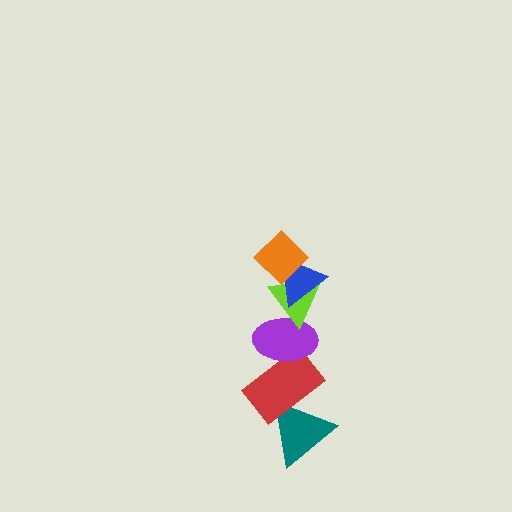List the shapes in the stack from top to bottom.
From top to bottom: the orange diamond, the blue triangle, the lime triangle, the purple ellipse, the red rectangle, the teal triangle.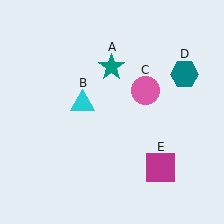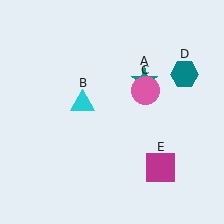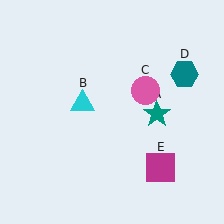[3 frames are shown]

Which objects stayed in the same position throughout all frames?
Cyan triangle (object B) and pink circle (object C) and teal hexagon (object D) and magenta square (object E) remained stationary.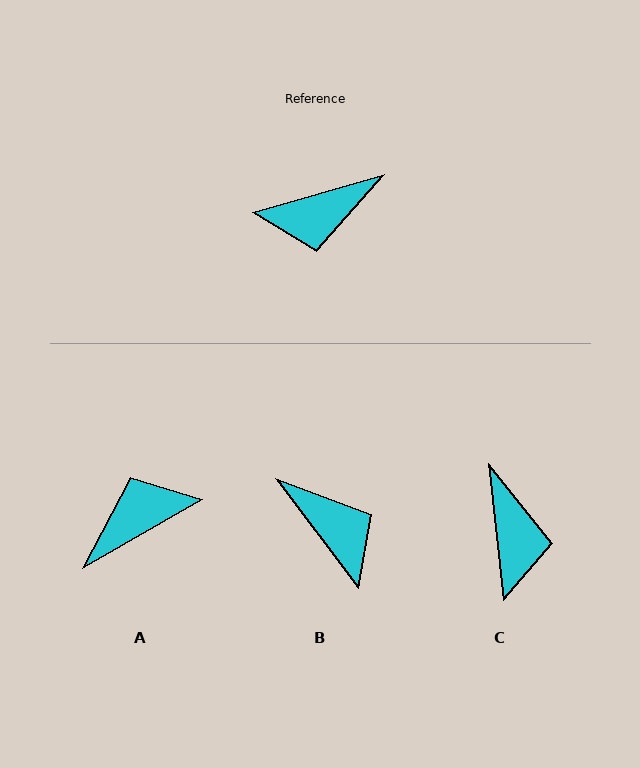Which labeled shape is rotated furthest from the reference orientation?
A, about 166 degrees away.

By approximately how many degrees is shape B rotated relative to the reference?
Approximately 111 degrees counter-clockwise.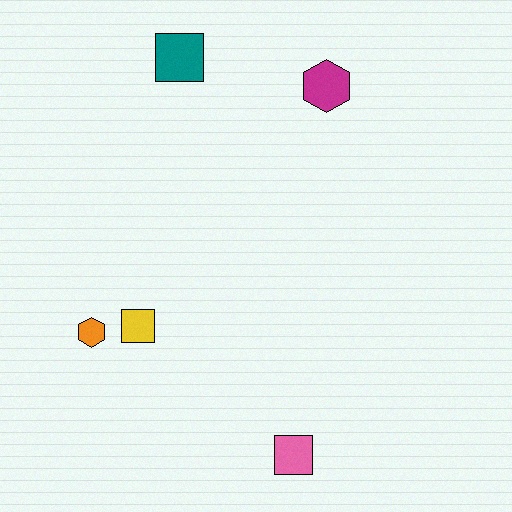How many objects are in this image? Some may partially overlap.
There are 5 objects.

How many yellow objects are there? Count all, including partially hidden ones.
There is 1 yellow object.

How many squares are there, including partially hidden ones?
There are 3 squares.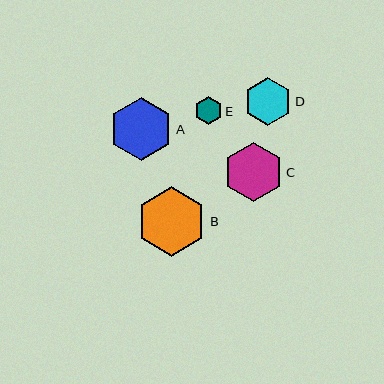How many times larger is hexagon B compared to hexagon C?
Hexagon B is approximately 1.2 times the size of hexagon C.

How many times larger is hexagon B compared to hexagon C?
Hexagon B is approximately 1.2 times the size of hexagon C.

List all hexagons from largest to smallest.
From largest to smallest: B, A, C, D, E.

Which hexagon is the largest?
Hexagon B is the largest with a size of approximately 69 pixels.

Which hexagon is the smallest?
Hexagon E is the smallest with a size of approximately 28 pixels.